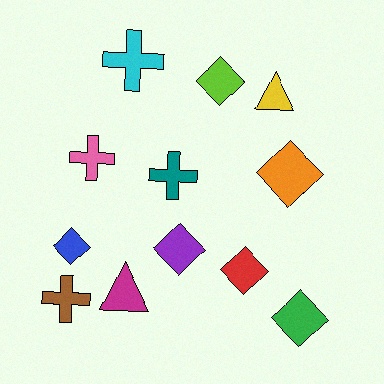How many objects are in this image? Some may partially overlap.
There are 12 objects.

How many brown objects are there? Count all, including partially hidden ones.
There is 1 brown object.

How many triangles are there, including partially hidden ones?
There are 2 triangles.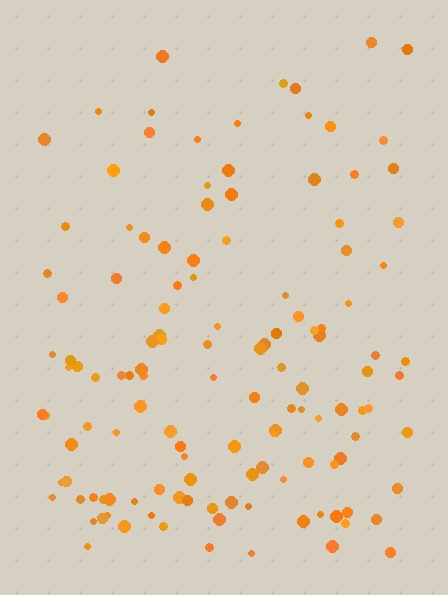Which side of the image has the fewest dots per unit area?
The top.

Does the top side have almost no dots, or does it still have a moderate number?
Still a moderate number, just noticeably fewer than the bottom.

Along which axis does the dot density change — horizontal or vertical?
Vertical.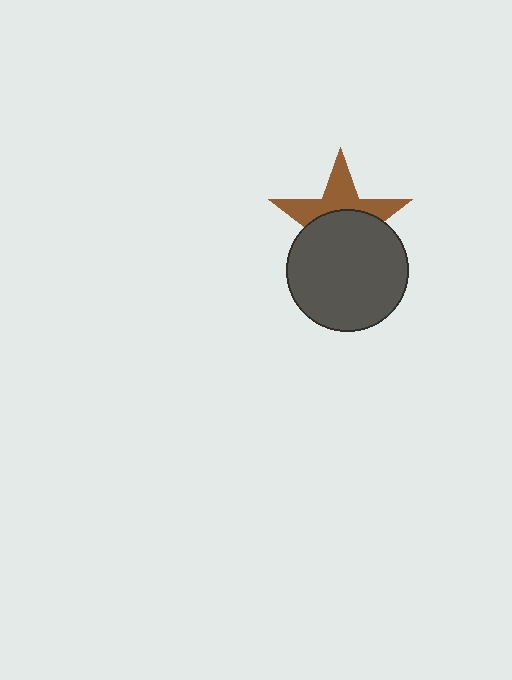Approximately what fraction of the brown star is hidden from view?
Roughly 56% of the brown star is hidden behind the dark gray circle.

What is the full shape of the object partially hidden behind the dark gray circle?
The partially hidden object is a brown star.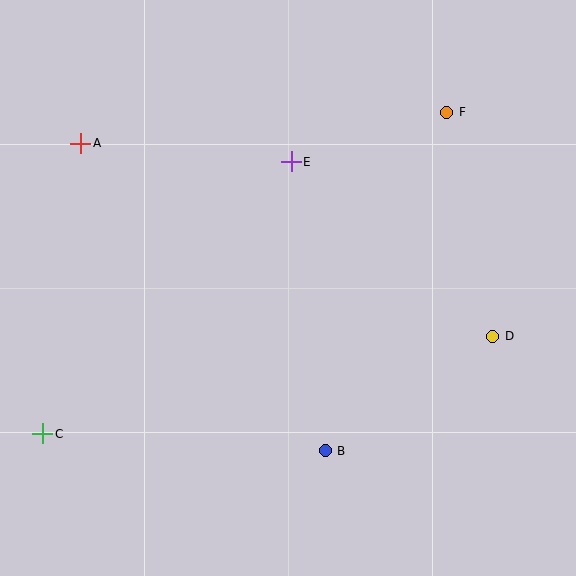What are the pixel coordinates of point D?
Point D is at (493, 336).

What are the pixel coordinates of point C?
Point C is at (43, 434).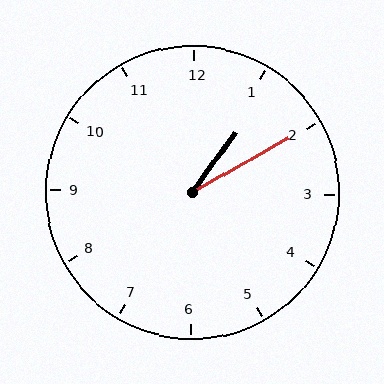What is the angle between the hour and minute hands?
Approximately 25 degrees.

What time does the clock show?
1:10.